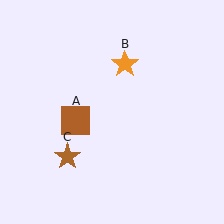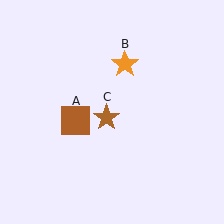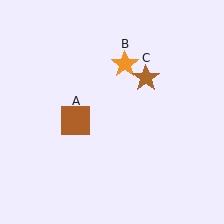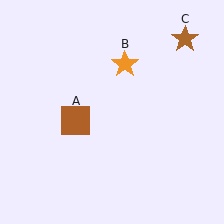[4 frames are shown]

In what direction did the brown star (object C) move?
The brown star (object C) moved up and to the right.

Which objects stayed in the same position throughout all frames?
Brown square (object A) and orange star (object B) remained stationary.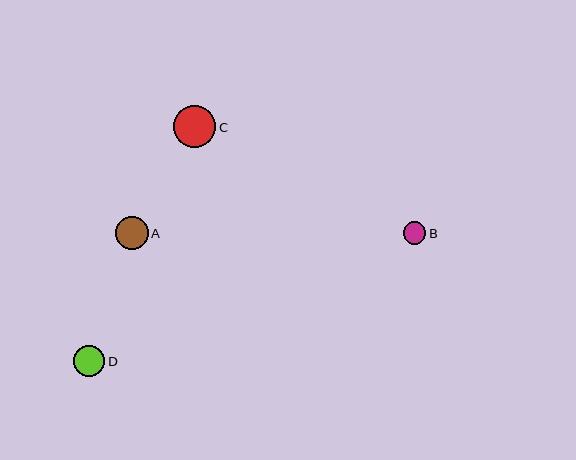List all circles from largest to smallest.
From largest to smallest: C, A, D, B.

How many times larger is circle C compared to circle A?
Circle C is approximately 1.3 times the size of circle A.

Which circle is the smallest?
Circle B is the smallest with a size of approximately 23 pixels.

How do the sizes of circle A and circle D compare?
Circle A and circle D are approximately the same size.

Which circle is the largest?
Circle C is the largest with a size of approximately 42 pixels.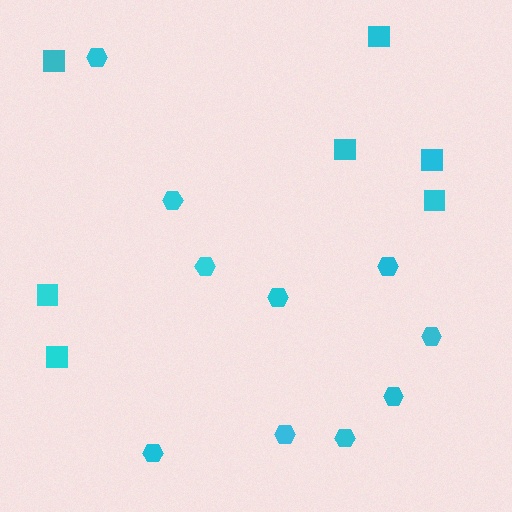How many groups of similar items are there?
There are 2 groups: one group of hexagons (10) and one group of squares (7).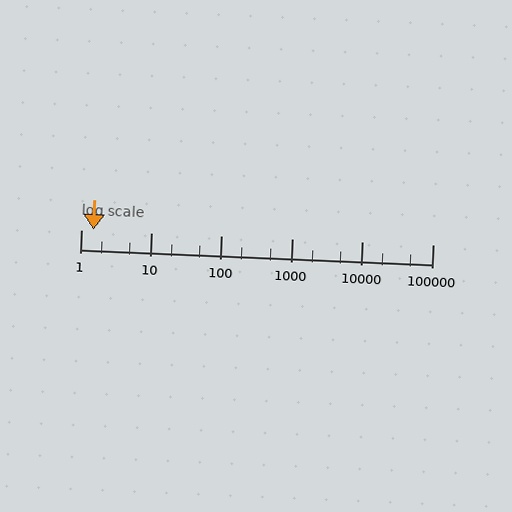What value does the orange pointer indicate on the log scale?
The pointer indicates approximately 1.5.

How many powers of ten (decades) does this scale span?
The scale spans 5 decades, from 1 to 100000.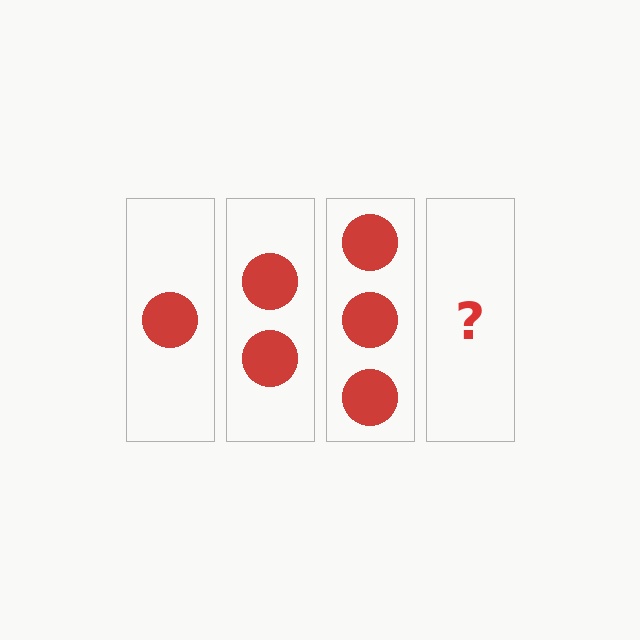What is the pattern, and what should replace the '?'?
The pattern is that each step adds one more circle. The '?' should be 4 circles.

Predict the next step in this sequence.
The next step is 4 circles.